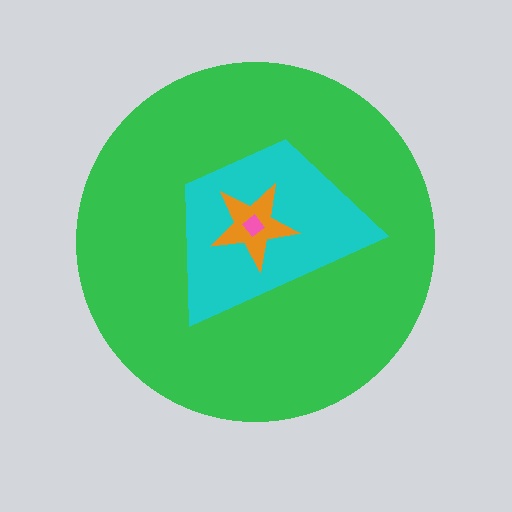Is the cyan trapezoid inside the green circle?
Yes.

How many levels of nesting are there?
4.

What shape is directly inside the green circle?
The cyan trapezoid.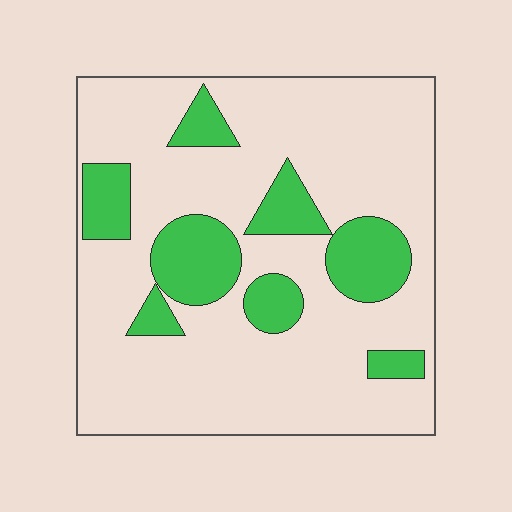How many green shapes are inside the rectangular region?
8.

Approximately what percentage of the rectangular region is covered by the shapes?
Approximately 20%.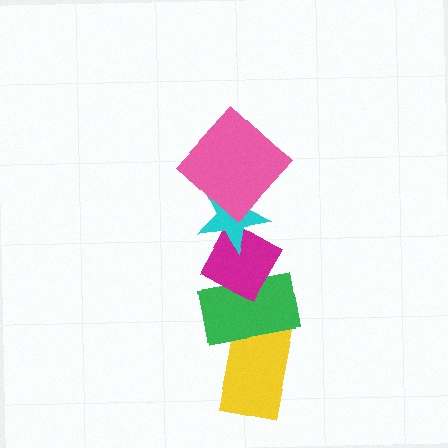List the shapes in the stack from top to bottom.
From top to bottom: the pink diamond, the cyan star, the magenta diamond, the green rectangle, the yellow rectangle.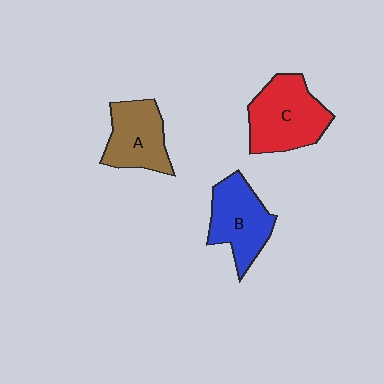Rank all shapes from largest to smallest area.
From largest to smallest: C (red), B (blue), A (brown).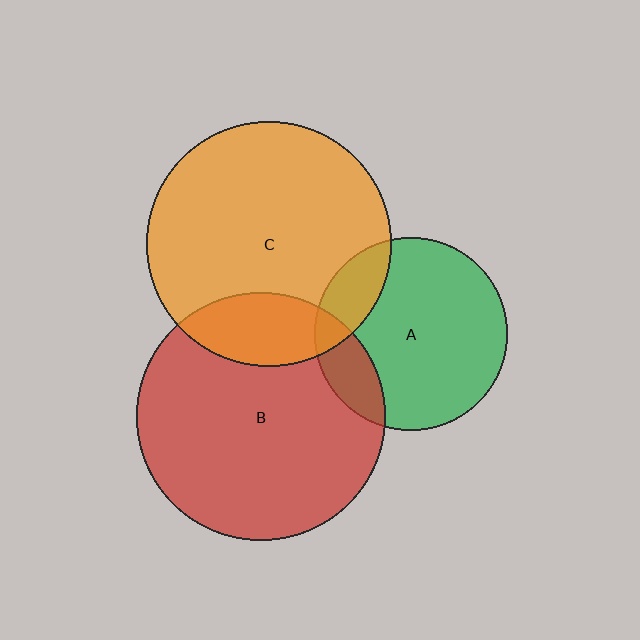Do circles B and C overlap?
Yes.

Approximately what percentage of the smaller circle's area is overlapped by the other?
Approximately 20%.